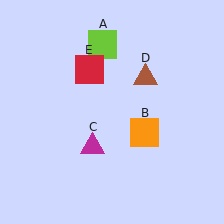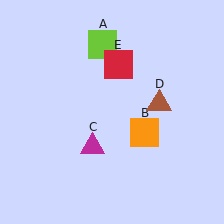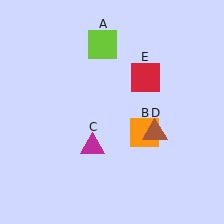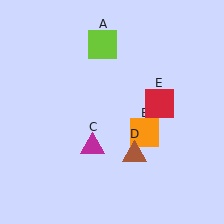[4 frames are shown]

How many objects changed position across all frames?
2 objects changed position: brown triangle (object D), red square (object E).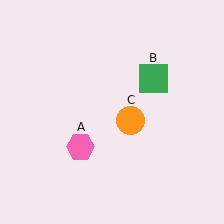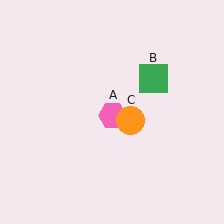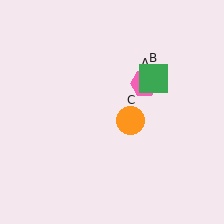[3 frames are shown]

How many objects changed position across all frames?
1 object changed position: pink hexagon (object A).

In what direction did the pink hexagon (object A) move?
The pink hexagon (object A) moved up and to the right.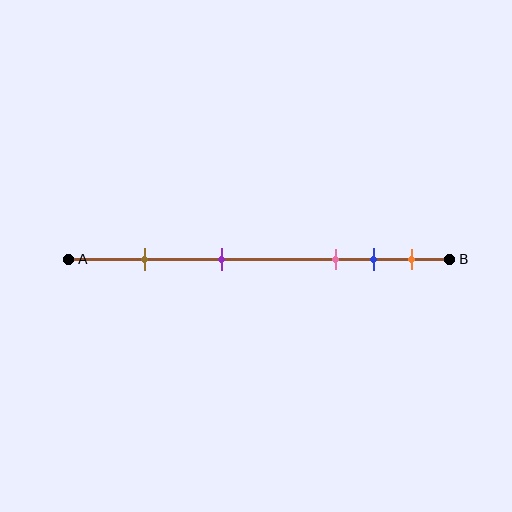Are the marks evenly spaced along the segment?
No, the marks are not evenly spaced.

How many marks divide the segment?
There are 5 marks dividing the segment.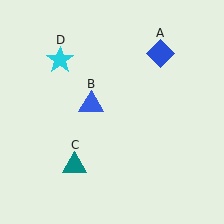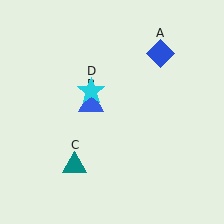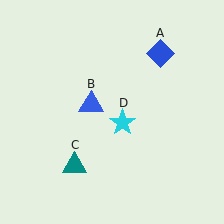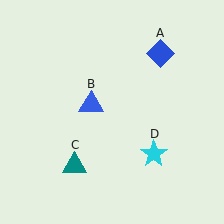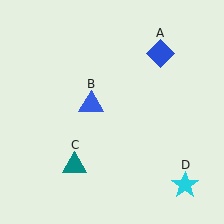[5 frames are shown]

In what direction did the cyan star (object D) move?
The cyan star (object D) moved down and to the right.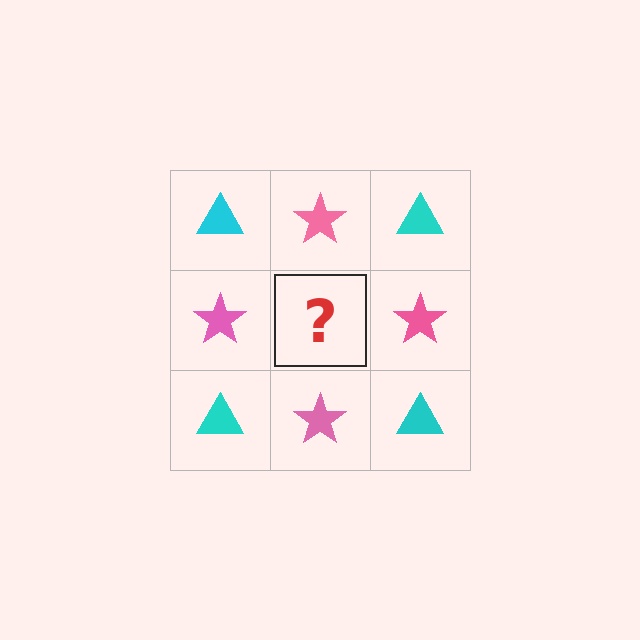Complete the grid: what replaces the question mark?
The question mark should be replaced with a cyan triangle.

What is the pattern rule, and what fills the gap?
The rule is that it alternates cyan triangle and pink star in a checkerboard pattern. The gap should be filled with a cyan triangle.